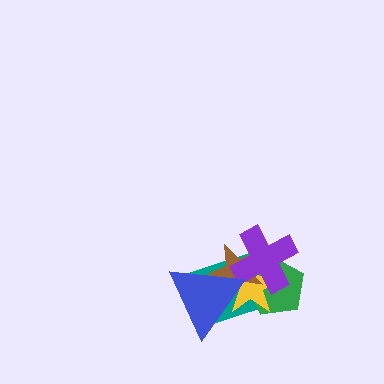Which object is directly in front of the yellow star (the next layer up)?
The brown star is directly in front of the yellow star.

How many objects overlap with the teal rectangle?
5 objects overlap with the teal rectangle.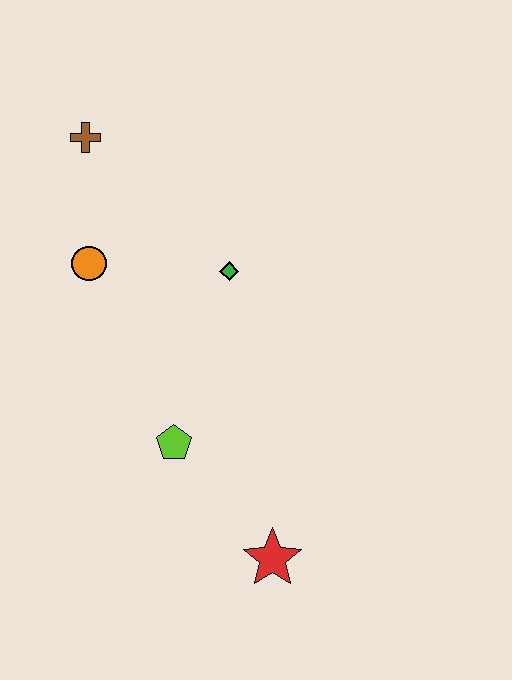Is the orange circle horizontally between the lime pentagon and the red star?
No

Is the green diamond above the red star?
Yes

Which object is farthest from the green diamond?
The red star is farthest from the green diamond.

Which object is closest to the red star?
The lime pentagon is closest to the red star.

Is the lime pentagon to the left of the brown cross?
No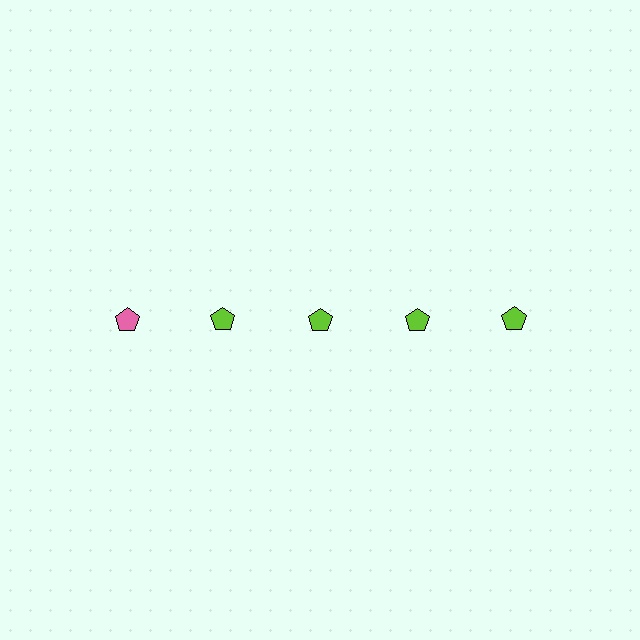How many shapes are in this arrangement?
There are 5 shapes arranged in a grid pattern.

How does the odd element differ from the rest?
It has a different color: pink instead of lime.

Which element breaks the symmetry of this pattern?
The pink pentagon in the top row, leftmost column breaks the symmetry. All other shapes are lime pentagons.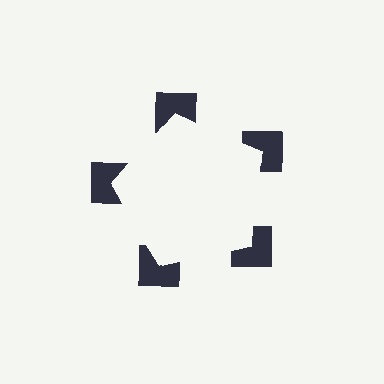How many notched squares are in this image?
There are 5 — one at each vertex of the illusory pentagon.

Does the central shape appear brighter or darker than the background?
It typically appears slightly brighter than the background, even though no actual brightness change is drawn.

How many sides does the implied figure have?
5 sides.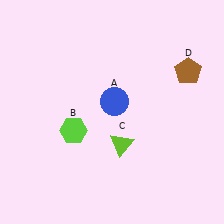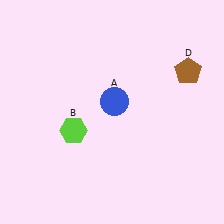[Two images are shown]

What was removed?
The lime triangle (C) was removed in Image 2.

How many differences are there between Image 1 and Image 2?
There is 1 difference between the two images.